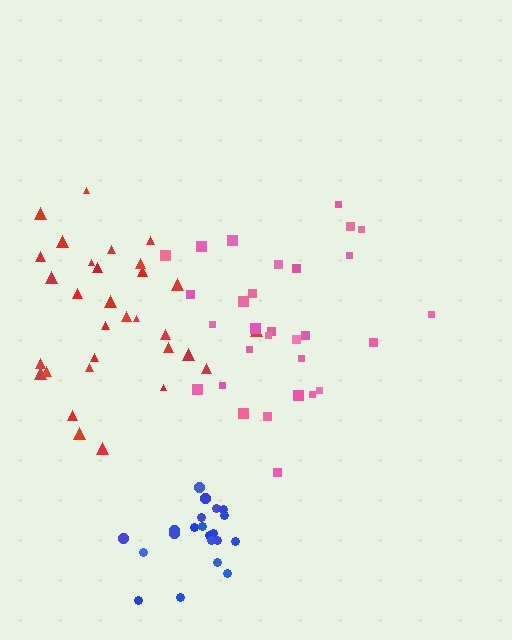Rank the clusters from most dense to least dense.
blue, red, pink.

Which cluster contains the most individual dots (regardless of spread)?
Red (31).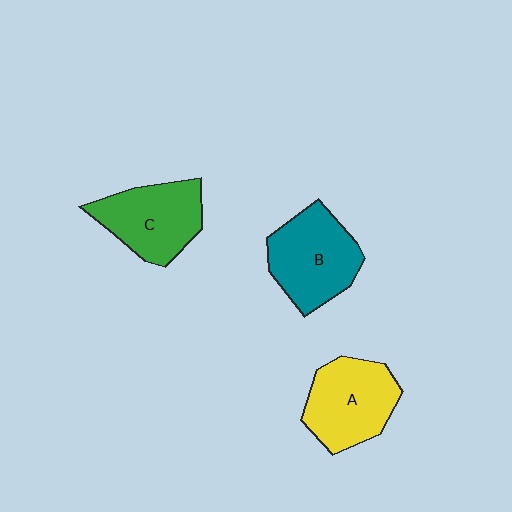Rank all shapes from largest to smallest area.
From largest to smallest: B (teal), A (yellow), C (green).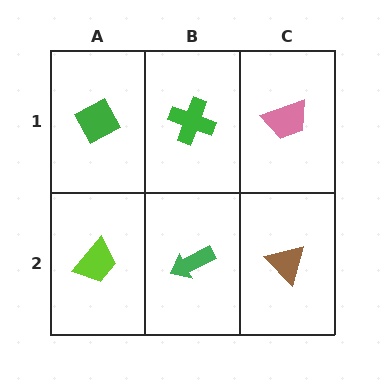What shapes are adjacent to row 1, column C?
A brown triangle (row 2, column C), a green cross (row 1, column B).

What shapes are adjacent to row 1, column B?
A green arrow (row 2, column B), a green diamond (row 1, column A), a pink trapezoid (row 1, column C).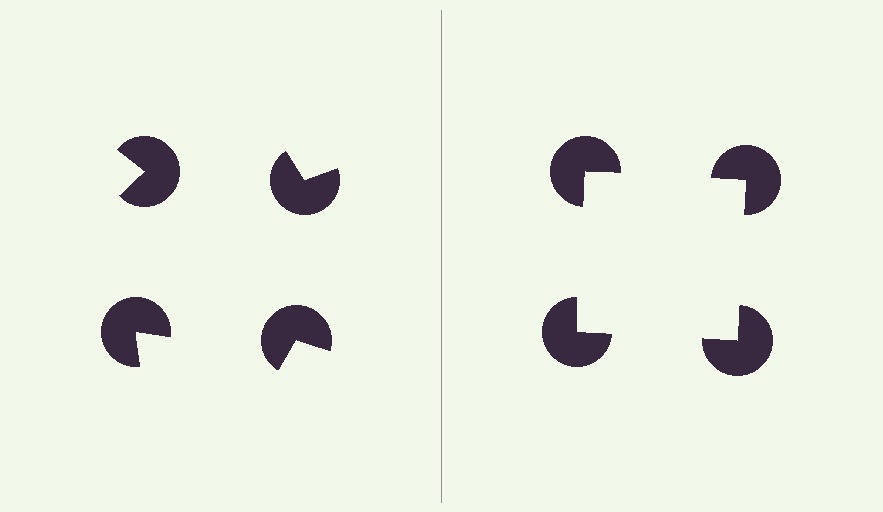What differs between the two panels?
The pac-man discs are positioned identically on both sides; only the wedge orientations differ. On the right they align to a square; on the left they are misaligned.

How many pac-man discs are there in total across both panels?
8 — 4 on each side.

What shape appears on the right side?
An illusory square.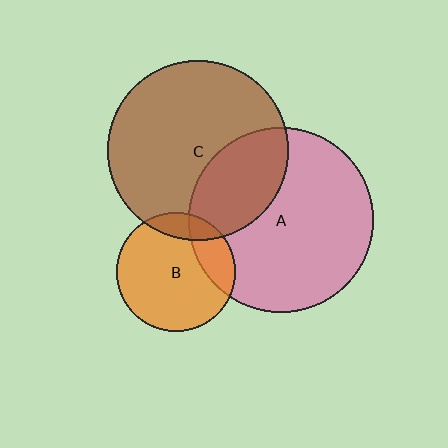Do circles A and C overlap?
Yes.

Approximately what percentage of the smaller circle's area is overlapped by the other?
Approximately 30%.